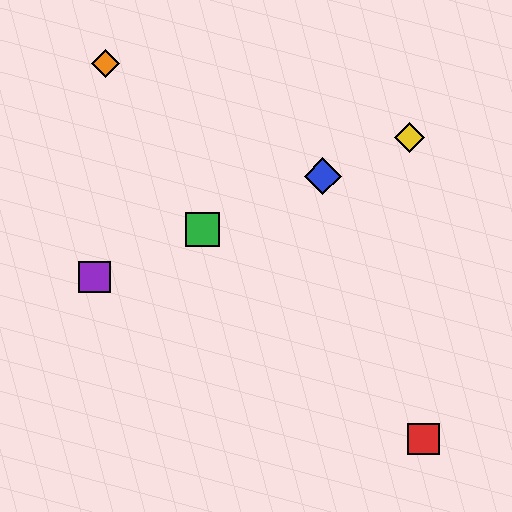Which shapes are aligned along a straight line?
The blue diamond, the green square, the yellow diamond, the purple square are aligned along a straight line.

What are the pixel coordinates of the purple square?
The purple square is at (95, 277).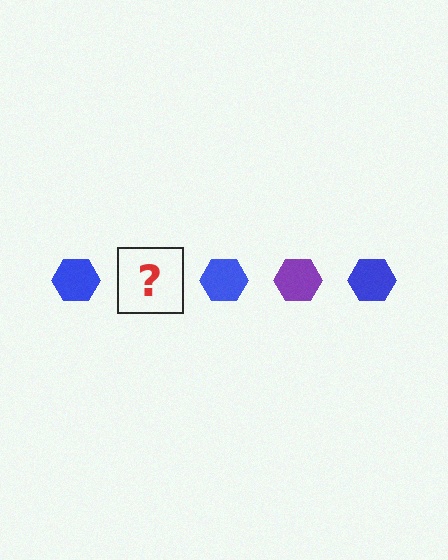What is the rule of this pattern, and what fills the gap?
The rule is that the pattern cycles through blue, purple hexagons. The gap should be filled with a purple hexagon.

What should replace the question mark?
The question mark should be replaced with a purple hexagon.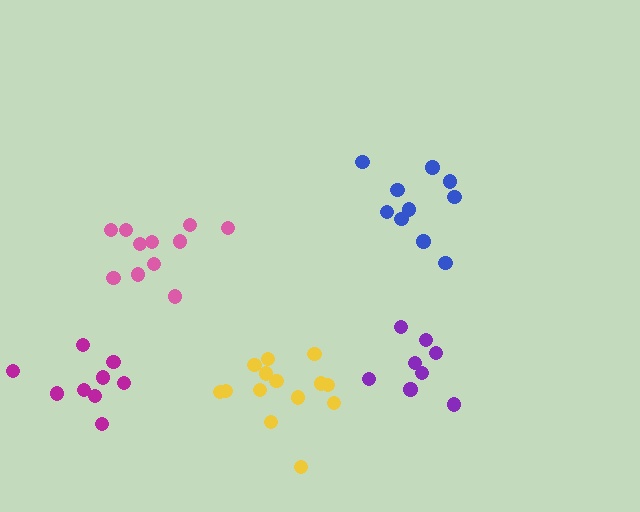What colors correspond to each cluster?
The clusters are colored: yellow, purple, magenta, blue, pink.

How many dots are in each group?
Group 1: 14 dots, Group 2: 8 dots, Group 3: 9 dots, Group 4: 10 dots, Group 5: 11 dots (52 total).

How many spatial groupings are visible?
There are 5 spatial groupings.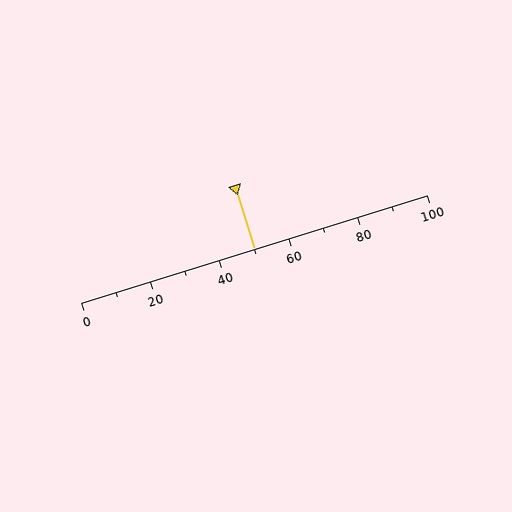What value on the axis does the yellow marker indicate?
The marker indicates approximately 50.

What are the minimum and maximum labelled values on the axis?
The axis runs from 0 to 100.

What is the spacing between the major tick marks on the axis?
The major ticks are spaced 20 apart.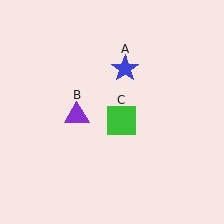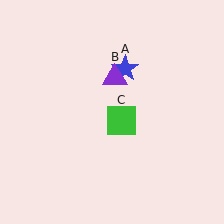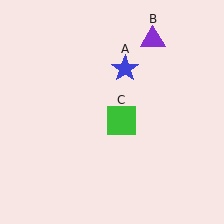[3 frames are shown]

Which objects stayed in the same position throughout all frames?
Blue star (object A) and green square (object C) remained stationary.